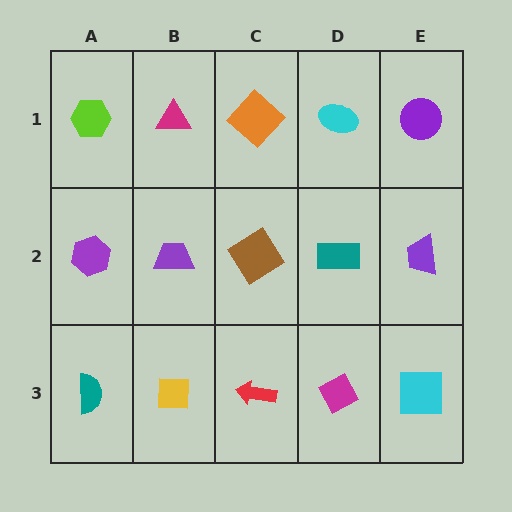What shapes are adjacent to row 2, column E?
A purple circle (row 1, column E), a cyan square (row 3, column E), a teal rectangle (row 2, column D).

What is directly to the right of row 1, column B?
An orange diamond.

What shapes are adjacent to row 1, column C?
A brown diamond (row 2, column C), a magenta triangle (row 1, column B), a cyan ellipse (row 1, column D).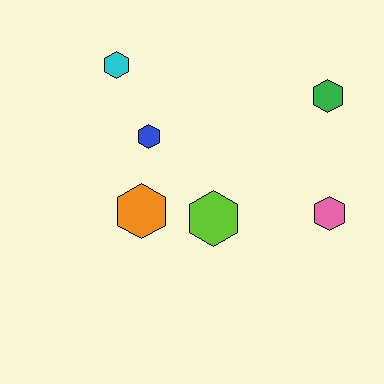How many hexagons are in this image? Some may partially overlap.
There are 6 hexagons.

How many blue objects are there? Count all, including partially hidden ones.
There is 1 blue object.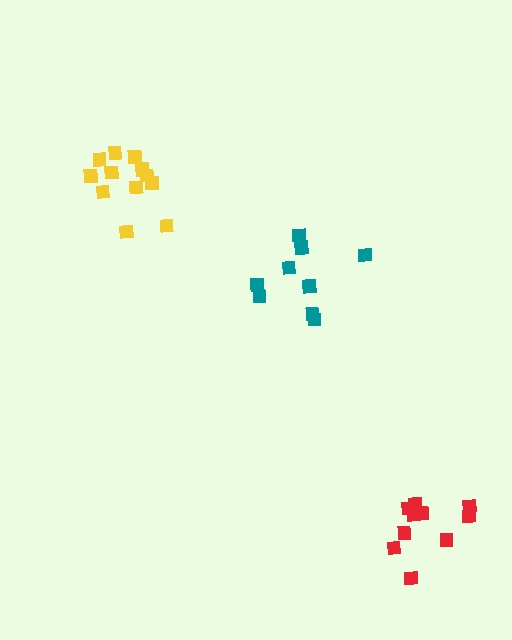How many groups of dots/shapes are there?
There are 3 groups.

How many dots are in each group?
Group 1: 9 dots, Group 2: 10 dots, Group 3: 12 dots (31 total).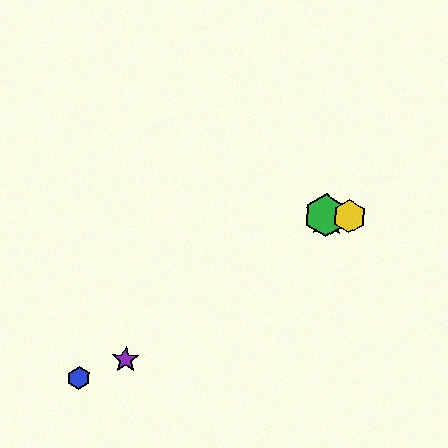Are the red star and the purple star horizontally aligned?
No, the red star is at y≈215 and the purple star is at y≈359.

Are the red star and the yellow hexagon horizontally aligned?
Yes, both are at y≈215.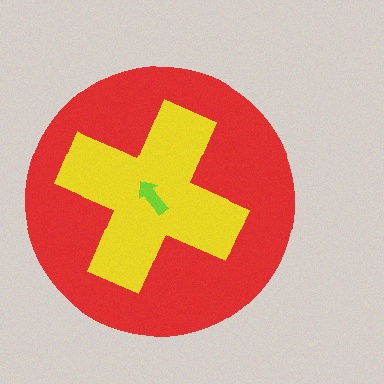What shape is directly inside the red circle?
The yellow cross.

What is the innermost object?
The lime arrow.